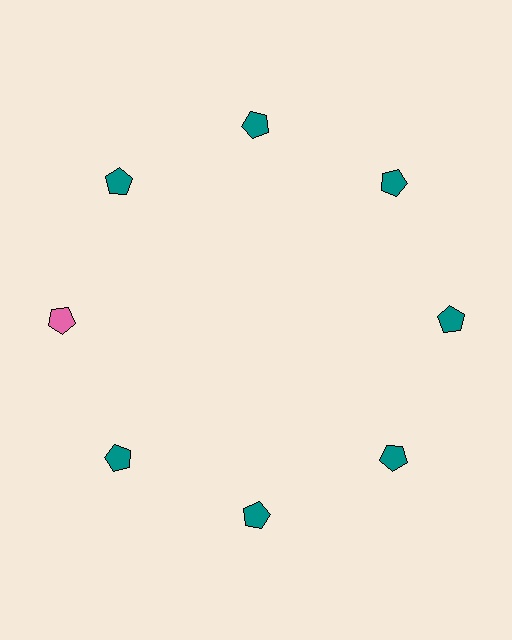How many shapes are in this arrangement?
There are 8 shapes arranged in a ring pattern.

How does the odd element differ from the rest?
It has a different color: pink instead of teal.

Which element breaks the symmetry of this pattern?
The pink pentagon at roughly the 9 o'clock position breaks the symmetry. All other shapes are teal pentagons.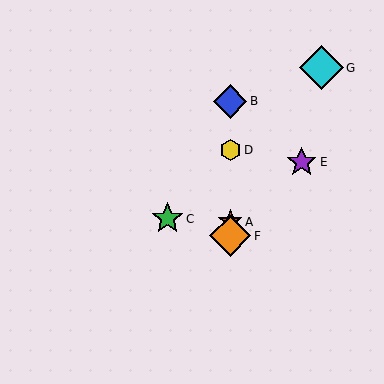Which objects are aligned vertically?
Objects A, B, D, F are aligned vertically.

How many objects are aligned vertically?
4 objects (A, B, D, F) are aligned vertically.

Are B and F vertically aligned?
Yes, both are at x≈230.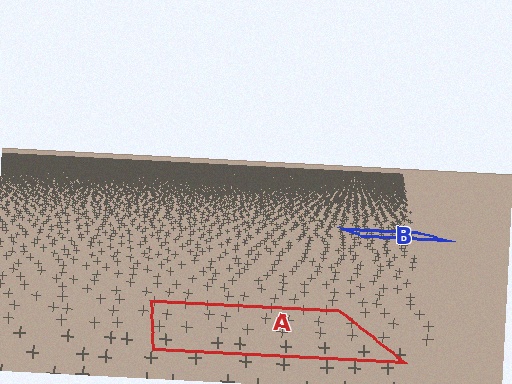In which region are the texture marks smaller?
The texture marks are smaller in region B, because it is farther away.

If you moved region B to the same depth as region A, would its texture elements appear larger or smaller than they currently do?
They would appear larger. At a closer depth, the same texture elements are projected at a bigger on-screen size.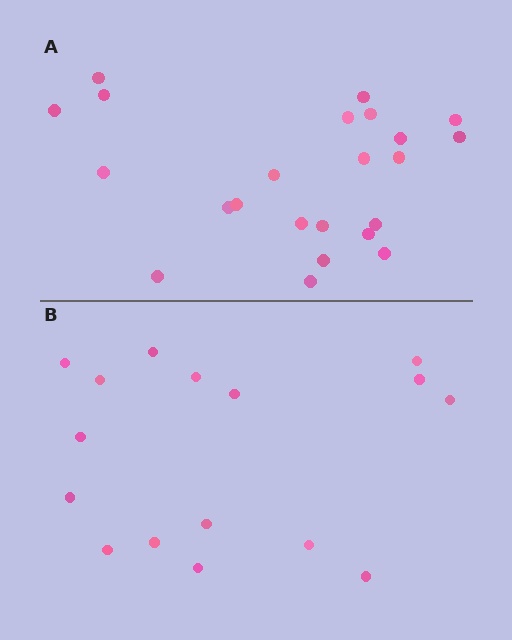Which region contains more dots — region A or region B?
Region A (the top region) has more dots.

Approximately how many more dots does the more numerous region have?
Region A has roughly 8 or so more dots than region B.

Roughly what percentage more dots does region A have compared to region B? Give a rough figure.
About 45% more.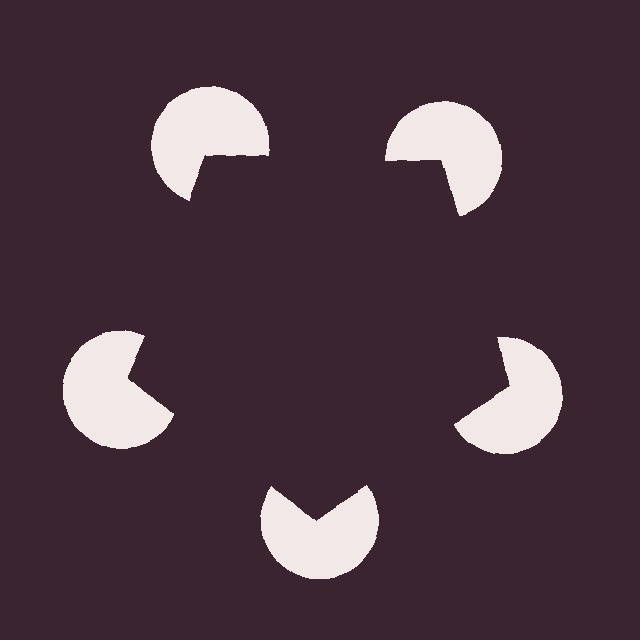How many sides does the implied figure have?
5 sides.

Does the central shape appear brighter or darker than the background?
It typically appears slightly darker than the background, even though no actual brightness change is drawn.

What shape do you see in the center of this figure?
An illusory pentagon — its edges are inferred from the aligned wedge cuts in the pac-man discs, not physically drawn.